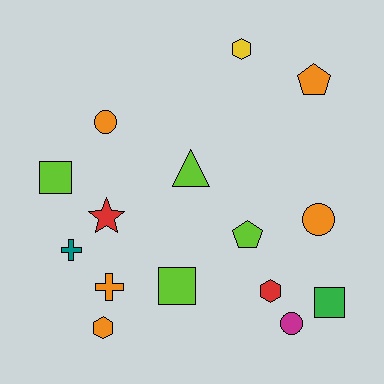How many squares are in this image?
There are 3 squares.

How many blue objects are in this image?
There are no blue objects.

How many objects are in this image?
There are 15 objects.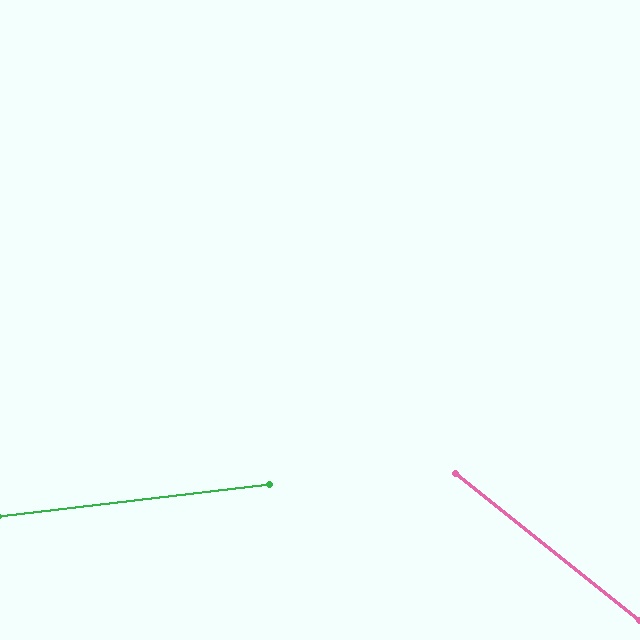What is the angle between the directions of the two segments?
Approximately 45 degrees.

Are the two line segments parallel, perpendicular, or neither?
Neither parallel nor perpendicular — they differ by about 45°.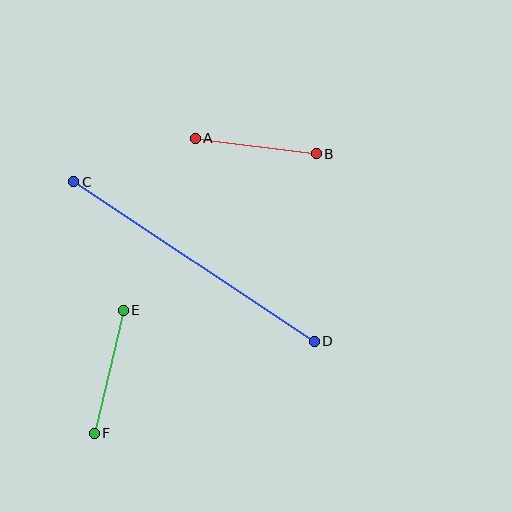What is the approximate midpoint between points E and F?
The midpoint is at approximately (109, 372) pixels.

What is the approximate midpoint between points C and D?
The midpoint is at approximately (194, 261) pixels.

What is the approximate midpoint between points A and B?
The midpoint is at approximately (256, 146) pixels.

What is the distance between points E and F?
The distance is approximately 126 pixels.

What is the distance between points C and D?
The distance is approximately 288 pixels.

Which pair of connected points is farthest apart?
Points C and D are farthest apart.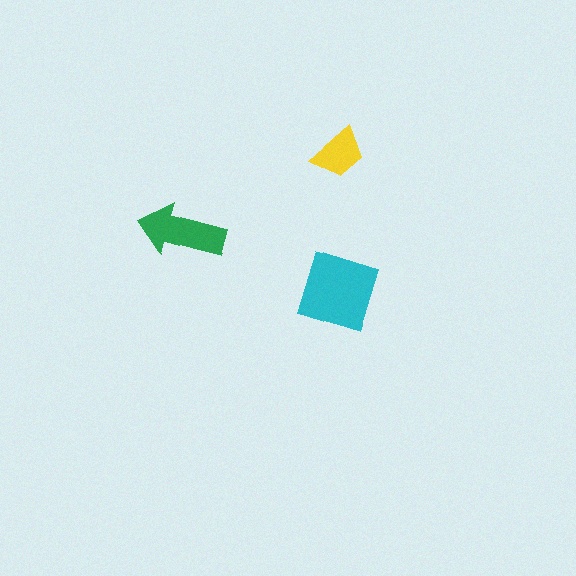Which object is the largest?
The cyan diamond.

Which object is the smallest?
The yellow trapezoid.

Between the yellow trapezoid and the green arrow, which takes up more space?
The green arrow.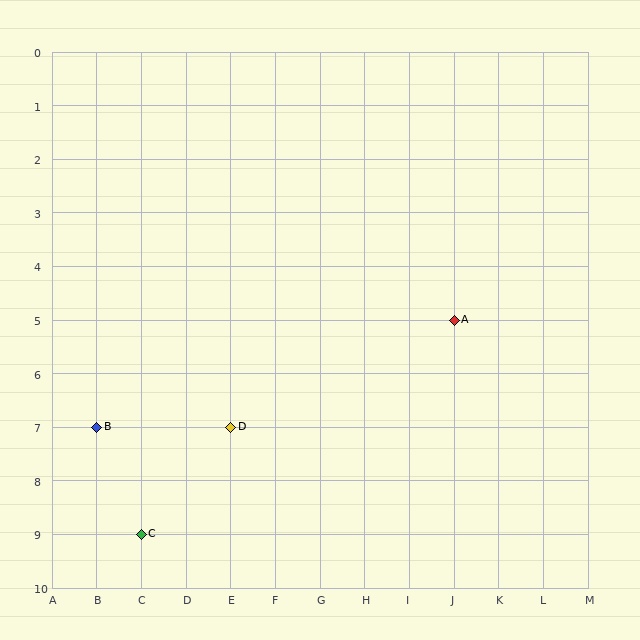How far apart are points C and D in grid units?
Points C and D are 2 columns and 2 rows apart (about 2.8 grid units diagonally).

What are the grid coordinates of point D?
Point D is at grid coordinates (E, 7).